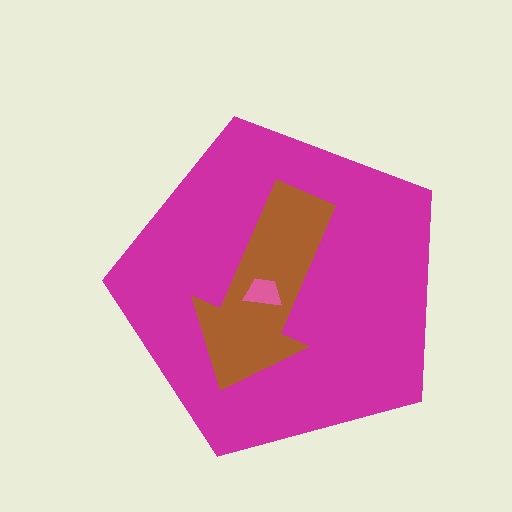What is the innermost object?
The pink trapezoid.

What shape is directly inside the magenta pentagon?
The brown arrow.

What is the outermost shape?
The magenta pentagon.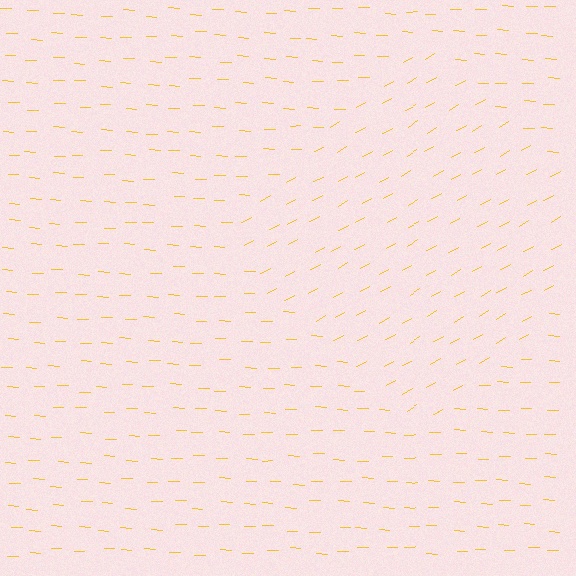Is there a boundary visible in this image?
Yes, there is a texture boundary formed by a change in line orientation.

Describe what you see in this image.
The image is filled with small yellow line segments. A diamond region in the image has lines oriented differently from the surrounding lines, creating a visible texture boundary.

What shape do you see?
I see a diamond.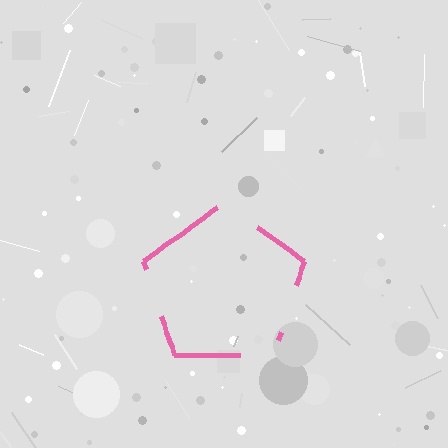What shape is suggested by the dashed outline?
The dashed outline suggests a pentagon.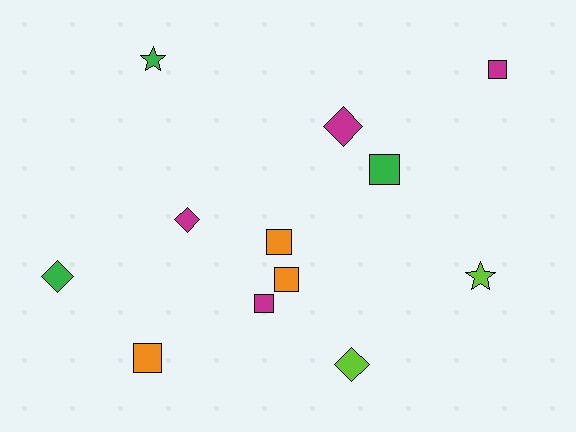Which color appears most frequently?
Magenta, with 4 objects.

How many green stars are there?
There is 1 green star.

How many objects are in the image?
There are 12 objects.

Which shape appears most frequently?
Square, with 6 objects.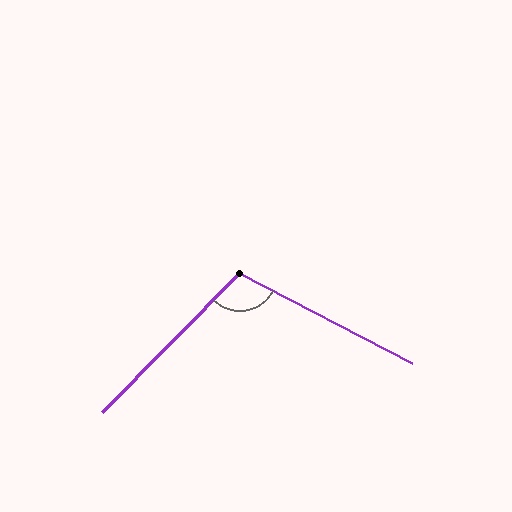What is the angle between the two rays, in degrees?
Approximately 107 degrees.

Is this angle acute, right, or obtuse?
It is obtuse.